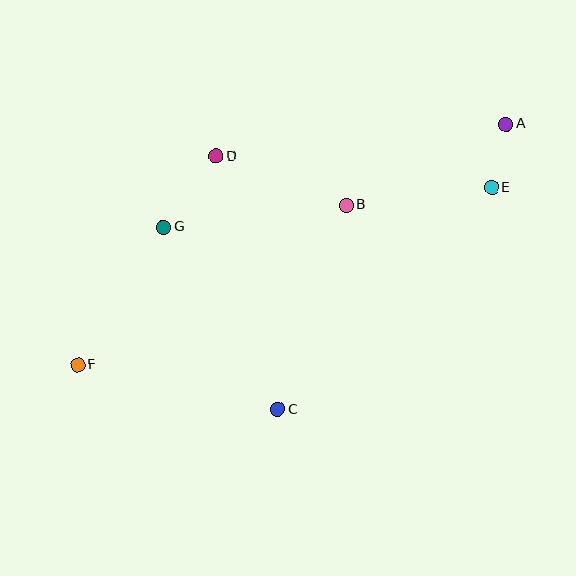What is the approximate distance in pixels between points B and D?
The distance between B and D is approximately 139 pixels.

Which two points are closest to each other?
Points A and E are closest to each other.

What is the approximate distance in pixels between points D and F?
The distance between D and F is approximately 250 pixels.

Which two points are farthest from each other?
Points A and F are farthest from each other.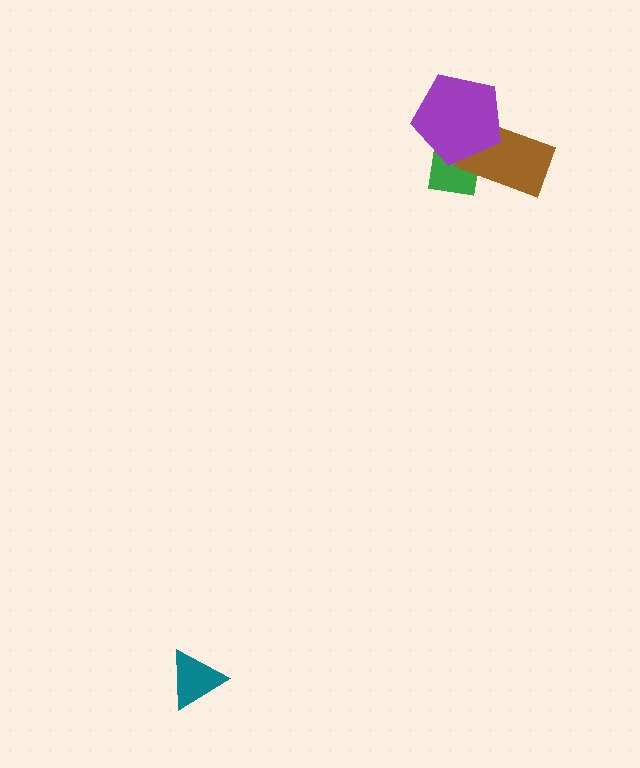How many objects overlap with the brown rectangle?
2 objects overlap with the brown rectangle.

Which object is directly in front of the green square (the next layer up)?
The brown rectangle is directly in front of the green square.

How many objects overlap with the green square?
2 objects overlap with the green square.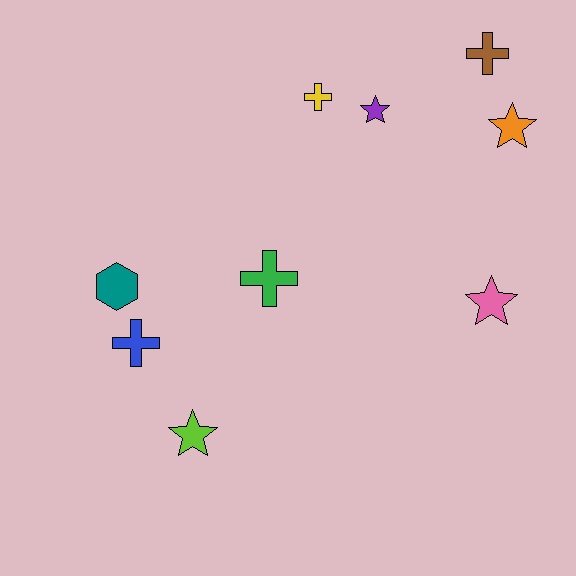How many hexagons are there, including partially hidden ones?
There is 1 hexagon.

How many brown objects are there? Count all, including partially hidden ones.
There is 1 brown object.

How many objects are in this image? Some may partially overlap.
There are 9 objects.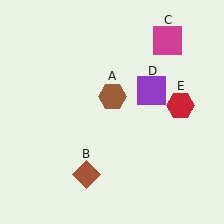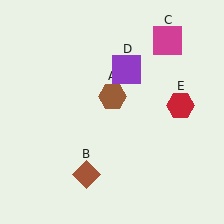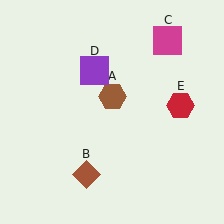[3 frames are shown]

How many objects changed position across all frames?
1 object changed position: purple square (object D).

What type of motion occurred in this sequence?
The purple square (object D) rotated counterclockwise around the center of the scene.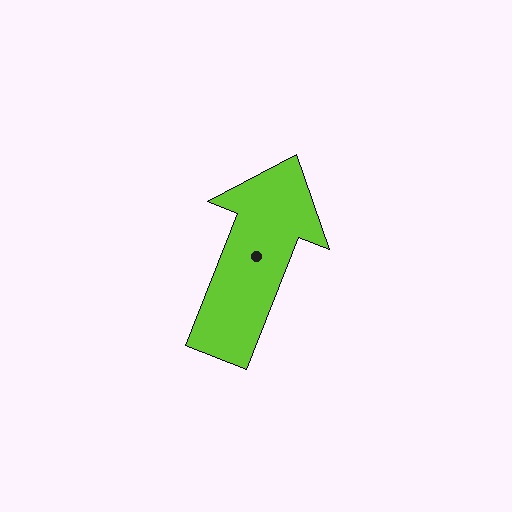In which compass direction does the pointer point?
North.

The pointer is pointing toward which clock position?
Roughly 1 o'clock.